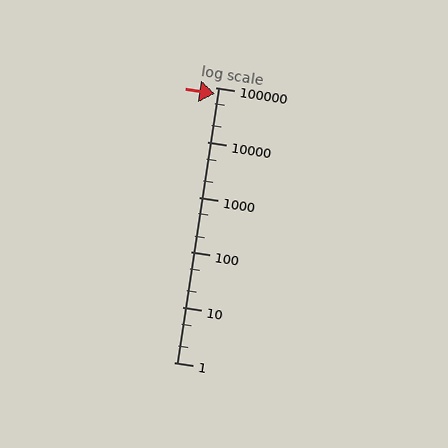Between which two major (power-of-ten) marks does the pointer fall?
The pointer is between 10000 and 100000.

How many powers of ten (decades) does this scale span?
The scale spans 5 decades, from 1 to 100000.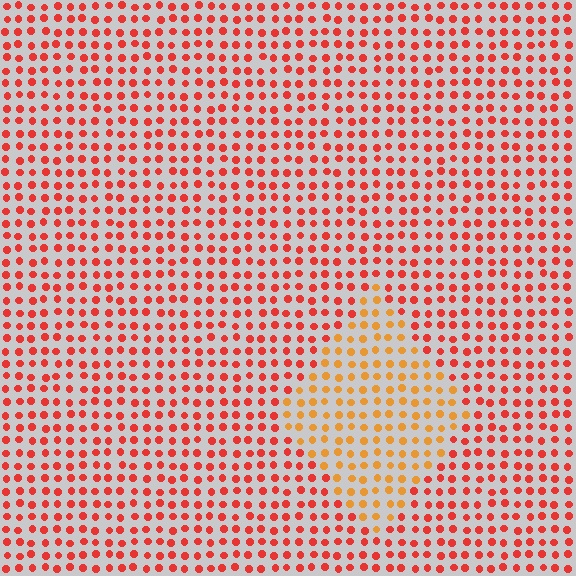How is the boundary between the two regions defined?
The boundary is defined purely by a slight shift in hue (about 33 degrees). Spacing, size, and orientation are identical on both sides.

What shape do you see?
I see a diamond.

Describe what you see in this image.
The image is filled with small red elements in a uniform arrangement. A diamond-shaped region is visible where the elements are tinted to a slightly different hue, forming a subtle color boundary.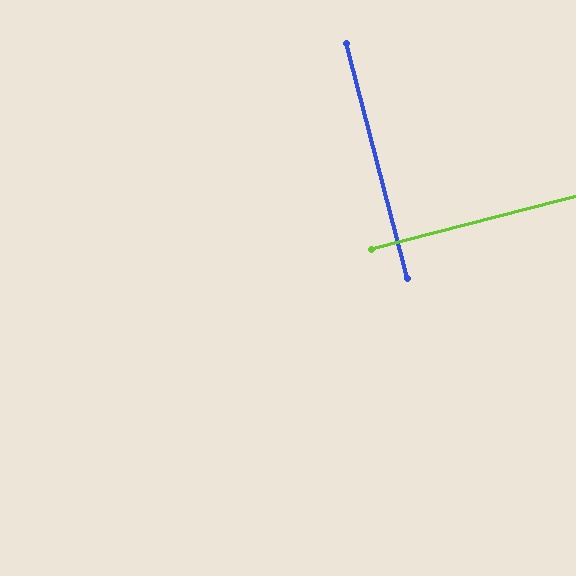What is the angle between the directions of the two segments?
Approximately 90 degrees.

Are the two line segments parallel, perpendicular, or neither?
Perpendicular — they meet at approximately 90°.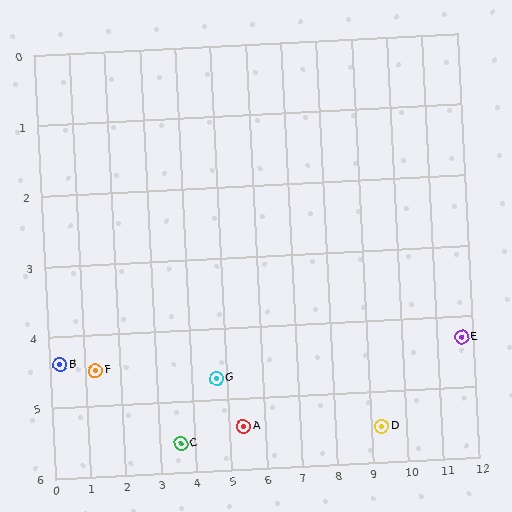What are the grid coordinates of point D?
Point D is at approximately (9.3, 5.5).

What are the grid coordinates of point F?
Point F is at approximately (1.3, 4.5).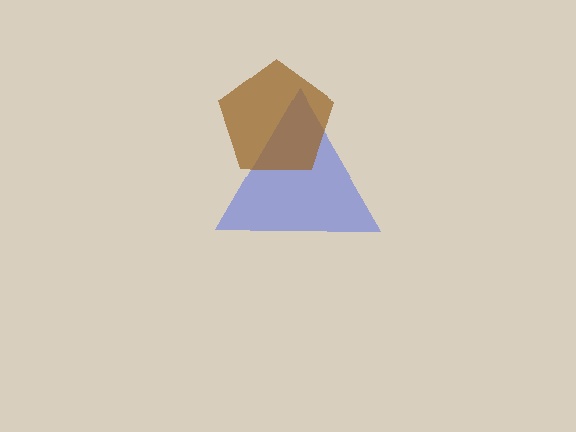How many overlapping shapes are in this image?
There are 2 overlapping shapes in the image.